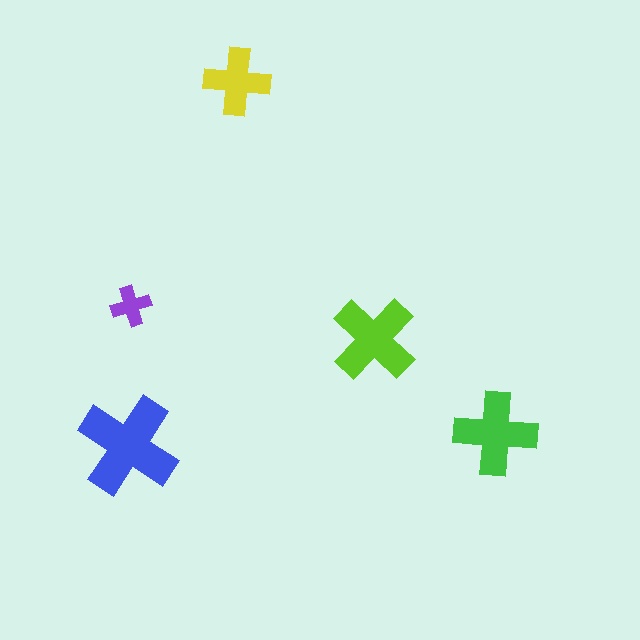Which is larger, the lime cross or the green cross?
The lime one.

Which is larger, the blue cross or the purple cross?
The blue one.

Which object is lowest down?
The blue cross is bottommost.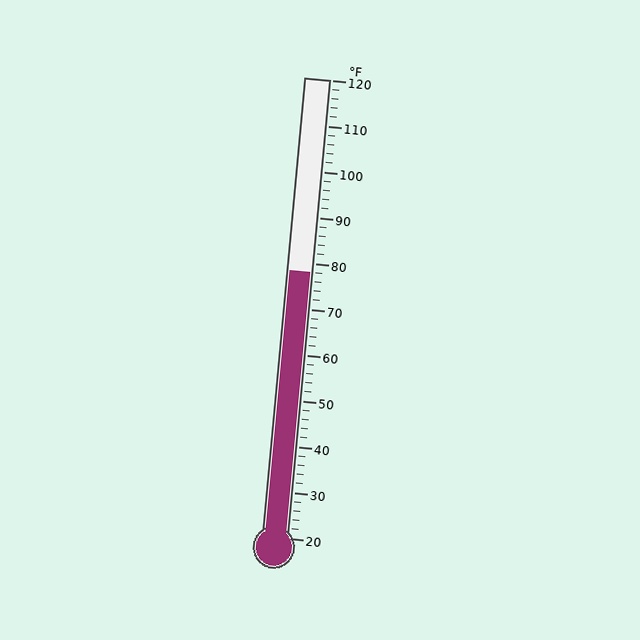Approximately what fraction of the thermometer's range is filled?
The thermometer is filled to approximately 60% of its range.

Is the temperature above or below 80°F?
The temperature is below 80°F.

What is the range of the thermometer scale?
The thermometer scale ranges from 20°F to 120°F.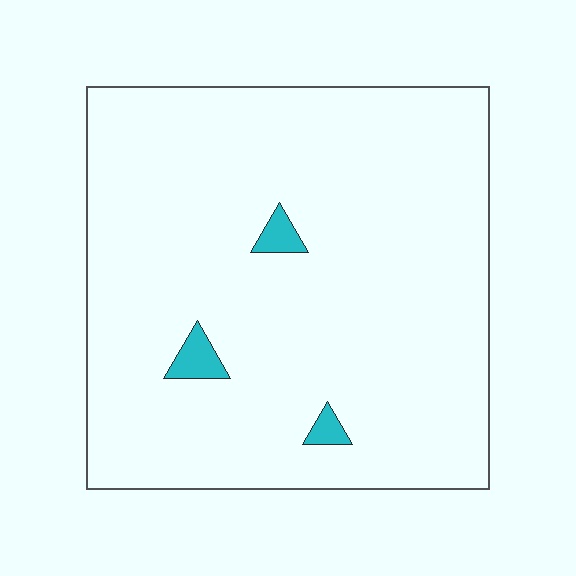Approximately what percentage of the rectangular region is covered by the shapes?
Approximately 5%.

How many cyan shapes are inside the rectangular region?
3.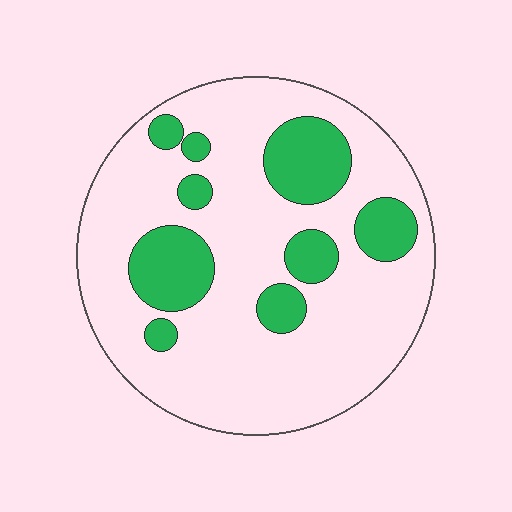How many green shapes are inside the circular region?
9.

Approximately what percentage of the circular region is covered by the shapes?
Approximately 25%.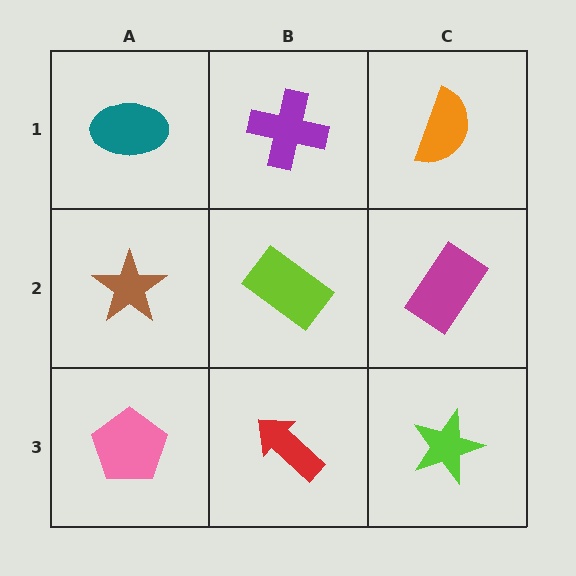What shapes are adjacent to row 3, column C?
A magenta rectangle (row 2, column C), a red arrow (row 3, column B).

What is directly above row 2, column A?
A teal ellipse.